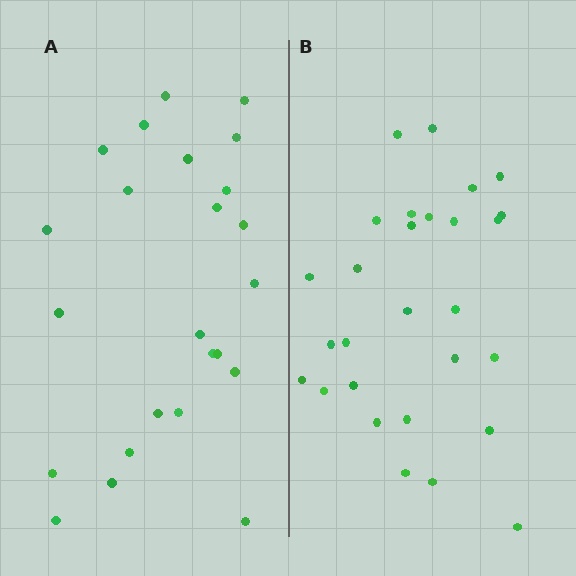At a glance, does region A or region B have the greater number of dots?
Region B (the right region) has more dots.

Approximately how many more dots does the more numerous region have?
Region B has about 4 more dots than region A.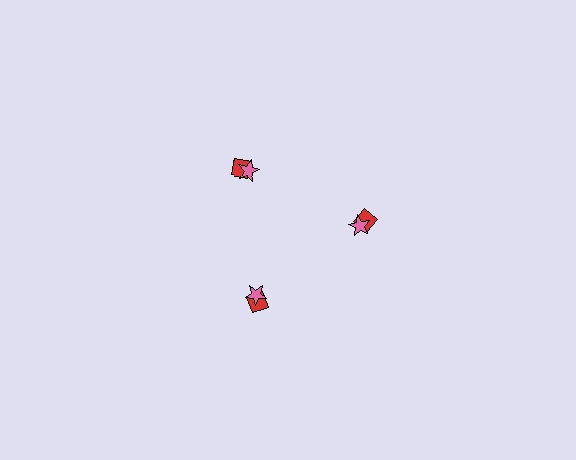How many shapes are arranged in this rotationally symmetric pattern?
There are 6 shapes, arranged in 3 groups of 2.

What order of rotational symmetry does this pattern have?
This pattern has 3-fold rotational symmetry.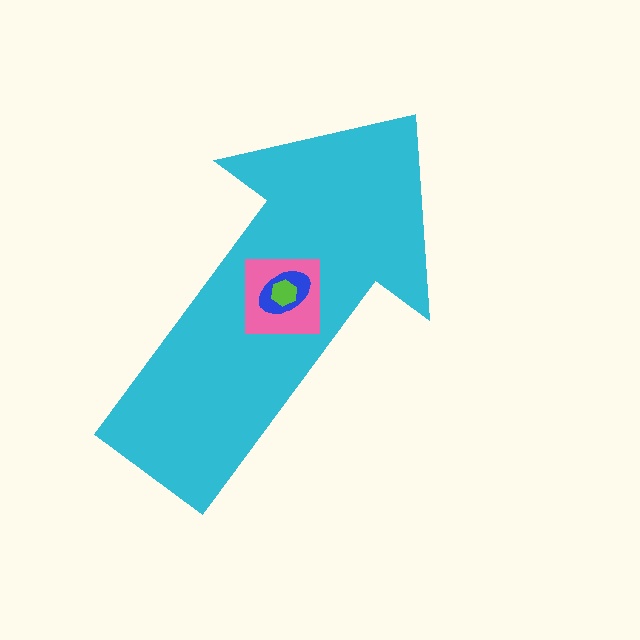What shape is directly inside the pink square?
The blue ellipse.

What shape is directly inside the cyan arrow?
The pink square.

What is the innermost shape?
The lime hexagon.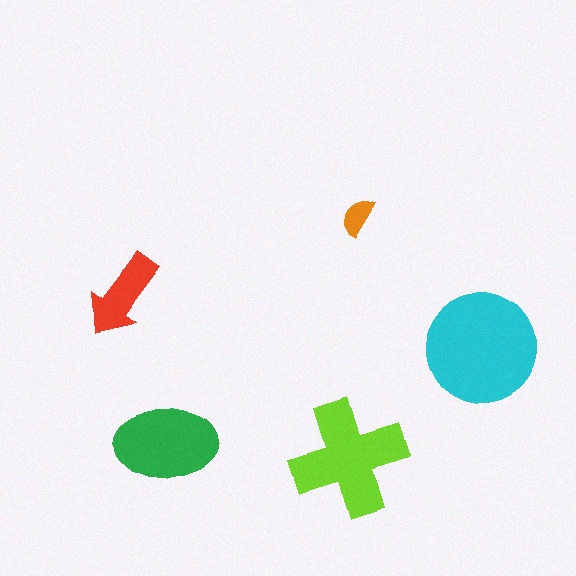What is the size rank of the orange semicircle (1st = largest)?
5th.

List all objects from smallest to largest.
The orange semicircle, the red arrow, the green ellipse, the lime cross, the cyan circle.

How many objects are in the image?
There are 5 objects in the image.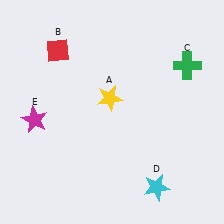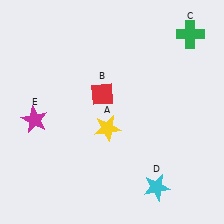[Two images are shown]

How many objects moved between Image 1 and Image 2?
3 objects moved between the two images.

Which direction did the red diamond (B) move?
The red diamond (B) moved right.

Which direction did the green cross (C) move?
The green cross (C) moved up.